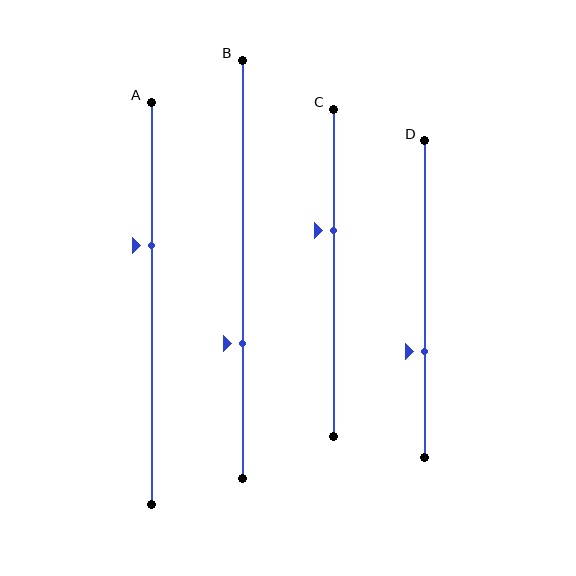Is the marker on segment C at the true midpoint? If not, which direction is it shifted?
No, the marker on segment C is shifted upward by about 13% of the segment length.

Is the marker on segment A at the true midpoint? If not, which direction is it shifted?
No, the marker on segment A is shifted upward by about 14% of the segment length.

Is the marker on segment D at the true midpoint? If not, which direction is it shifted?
No, the marker on segment D is shifted downward by about 16% of the segment length.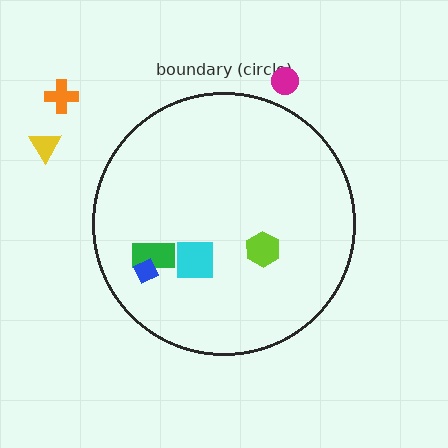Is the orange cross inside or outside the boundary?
Outside.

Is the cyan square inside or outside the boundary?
Inside.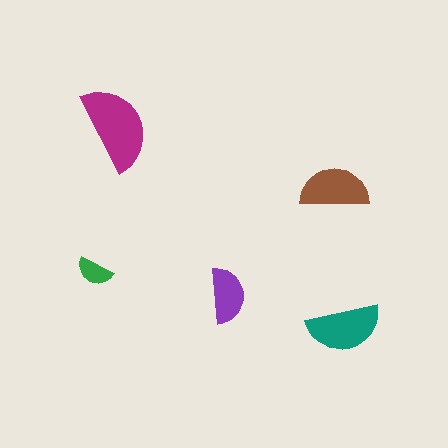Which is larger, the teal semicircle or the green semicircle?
The teal one.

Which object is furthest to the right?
The teal semicircle is rightmost.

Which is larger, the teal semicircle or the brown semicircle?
The teal one.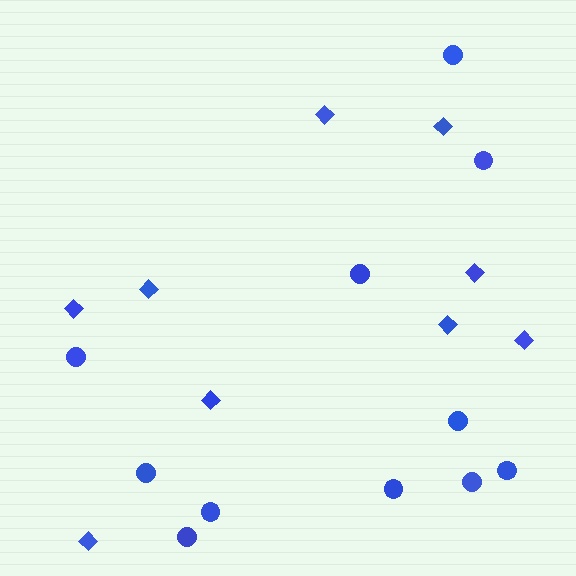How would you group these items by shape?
There are 2 groups: one group of diamonds (9) and one group of circles (11).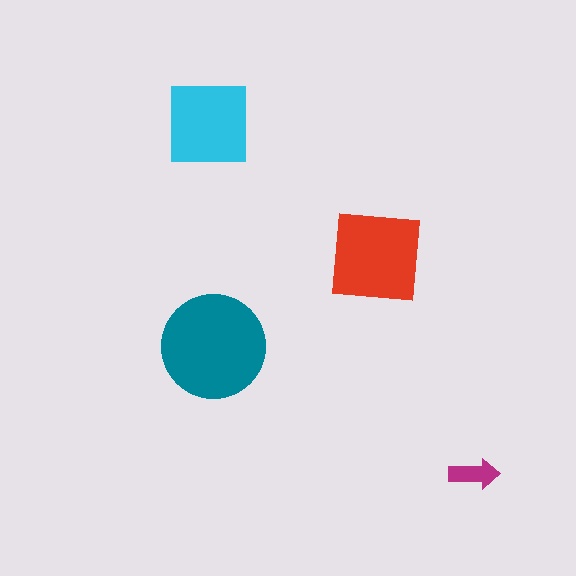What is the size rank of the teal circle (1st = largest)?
1st.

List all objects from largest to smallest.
The teal circle, the red square, the cyan square, the magenta arrow.